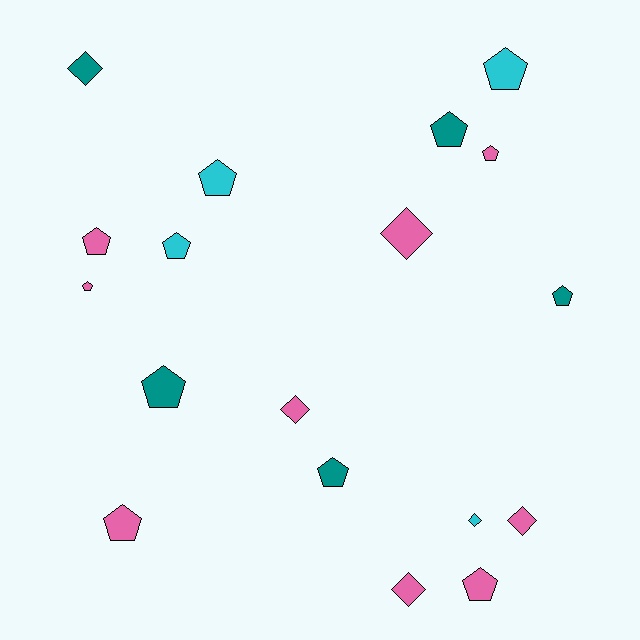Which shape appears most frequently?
Pentagon, with 12 objects.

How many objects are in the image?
There are 18 objects.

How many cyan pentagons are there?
There are 3 cyan pentagons.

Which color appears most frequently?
Pink, with 9 objects.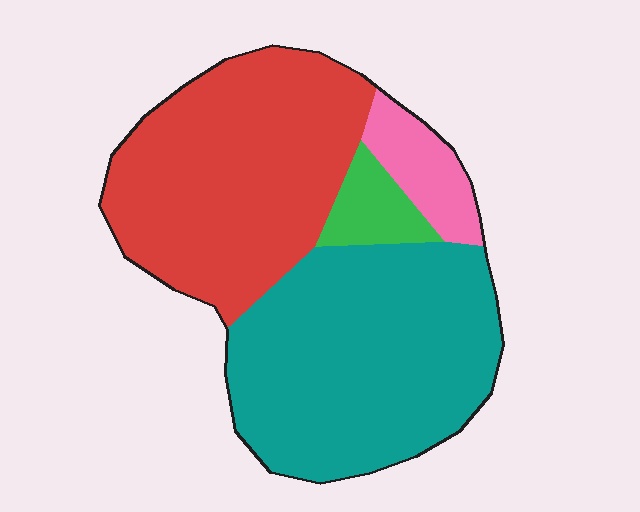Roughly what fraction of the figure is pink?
Pink covers about 10% of the figure.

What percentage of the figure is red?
Red takes up about two fifths (2/5) of the figure.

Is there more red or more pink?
Red.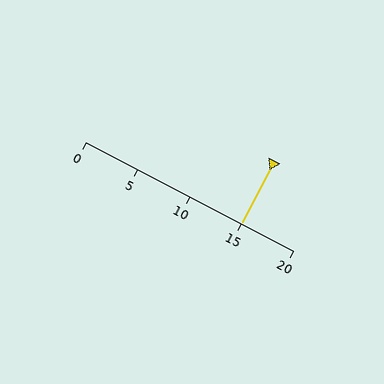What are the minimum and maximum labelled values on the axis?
The axis runs from 0 to 20.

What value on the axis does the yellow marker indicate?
The marker indicates approximately 15.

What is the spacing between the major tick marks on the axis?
The major ticks are spaced 5 apart.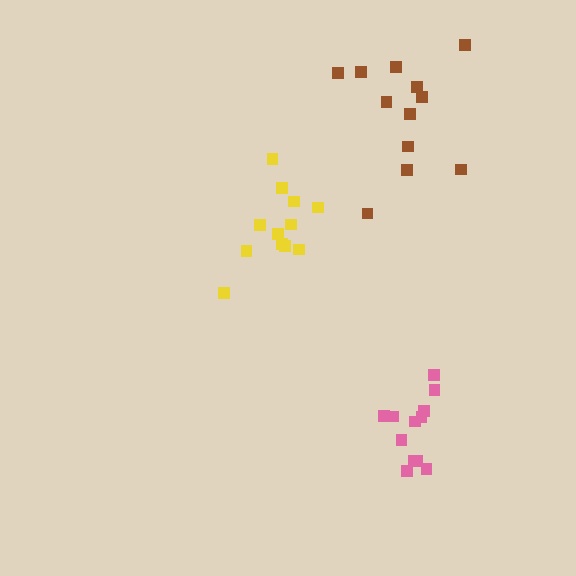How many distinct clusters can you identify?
There are 3 distinct clusters.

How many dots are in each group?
Group 1: 12 dots, Group 2: 12 dots, Group 3: 12 dots (36 total).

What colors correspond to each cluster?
The clusters are colored: pink, yellow, brown.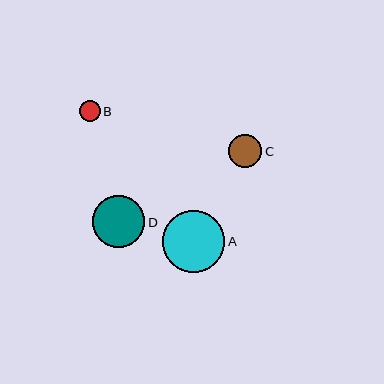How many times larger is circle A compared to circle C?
Circle A is approximately 1.9 times the size of circle C.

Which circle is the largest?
Circle A is the largest with a size of approximately 62 pixels.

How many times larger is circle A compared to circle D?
Circle A is approximately 1.2 times the size of circle D.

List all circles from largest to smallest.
From largest to smallest: A, D, C, B.